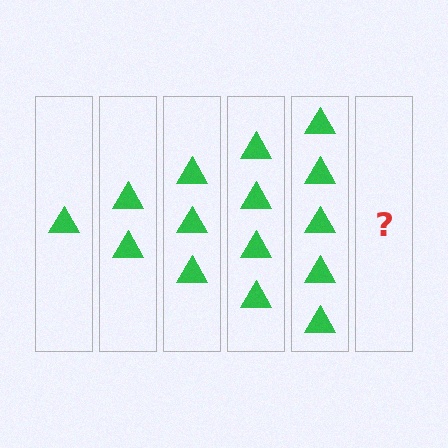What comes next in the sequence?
The next element should be 6 triangles.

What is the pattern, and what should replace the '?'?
The pattern is that each step adds one more triangle. The '?' should be 6 triangles.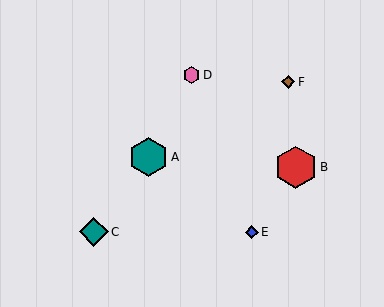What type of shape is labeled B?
Shape B is a red hexagon.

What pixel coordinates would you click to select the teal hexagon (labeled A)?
Click at (148, 157) to select the teal hexagon A.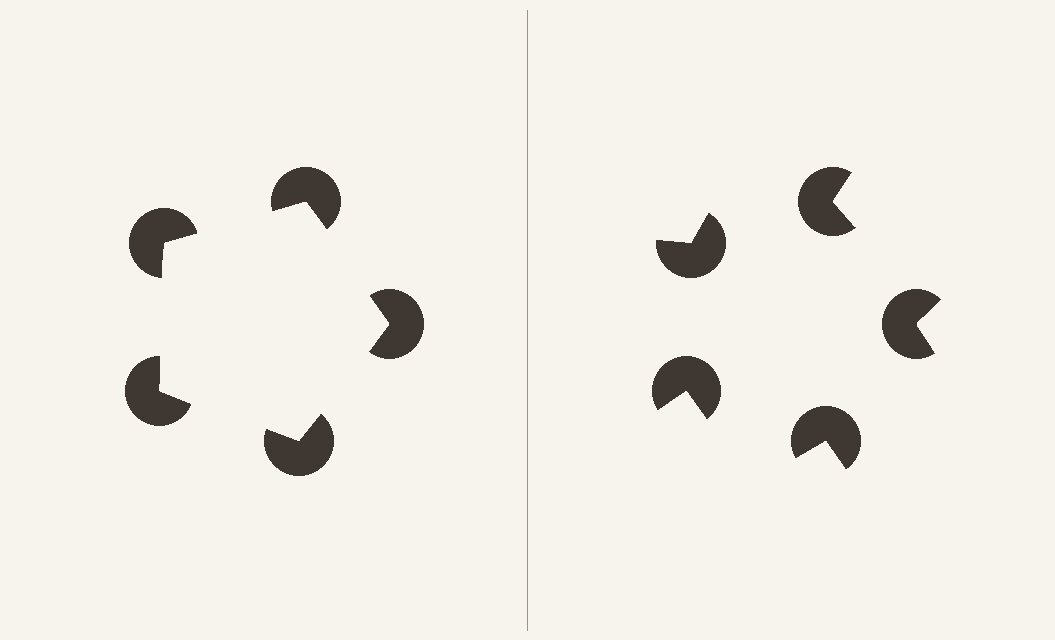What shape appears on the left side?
An illusory pentagon.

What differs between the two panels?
The pac-man discs are positioned identically on both sides; only the wedge orientations differ. On the left they align to a pentagon; on the right they are misaligned.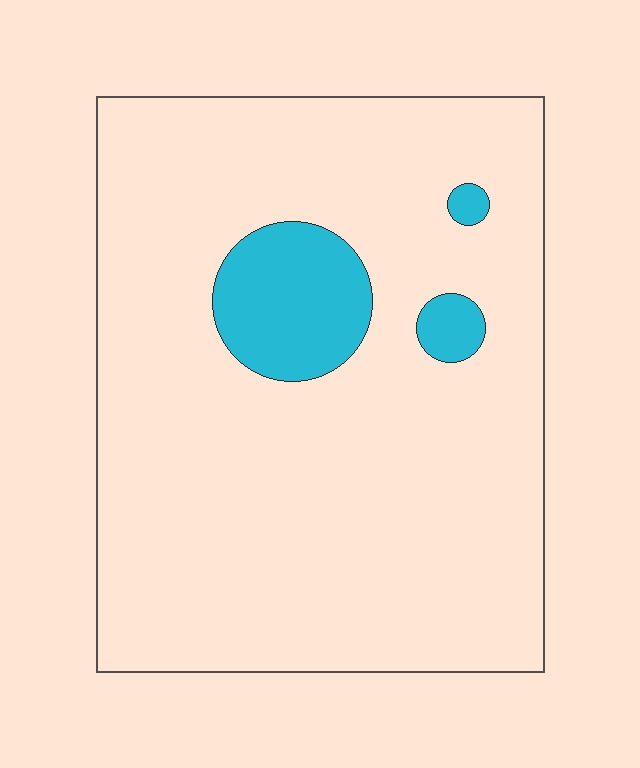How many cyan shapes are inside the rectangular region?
3.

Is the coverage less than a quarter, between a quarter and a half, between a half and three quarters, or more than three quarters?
Less than a quarter.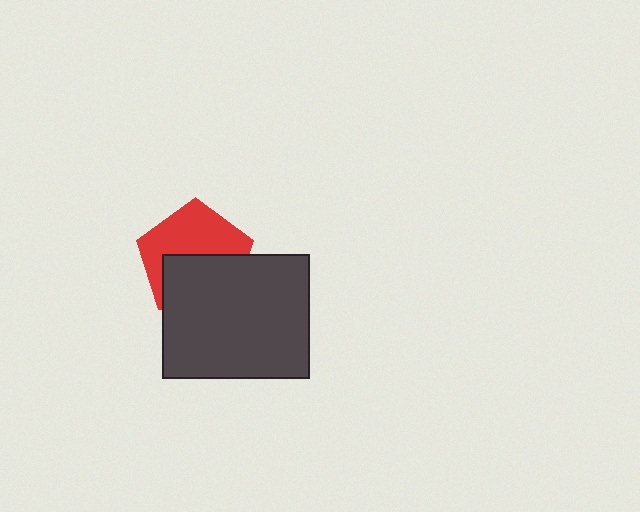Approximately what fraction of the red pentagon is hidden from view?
Roughly 48% of the red pentagon is hidden behind the dark gray rectangle.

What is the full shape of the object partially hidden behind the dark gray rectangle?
The partially hidden object is a red pentagon.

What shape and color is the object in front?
The object in front is a dark gray rectangle.